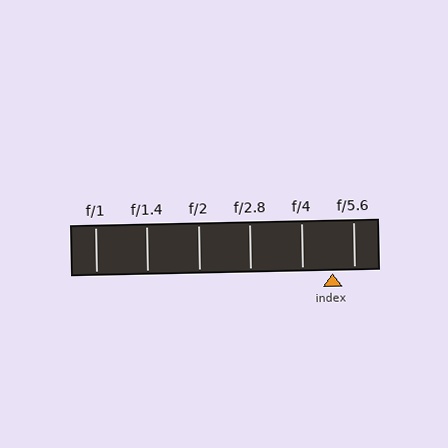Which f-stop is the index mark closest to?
The index mark is closest to f/5.6.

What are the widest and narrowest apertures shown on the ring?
The widest aperture shown is f/1 and the narrowest is f/5.6.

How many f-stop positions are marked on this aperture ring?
There are 6 f-stop positions marked.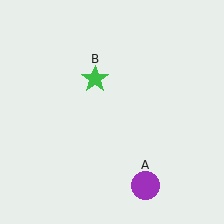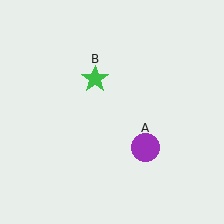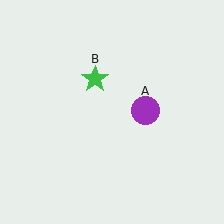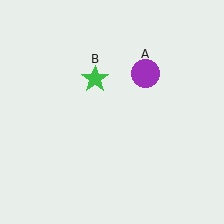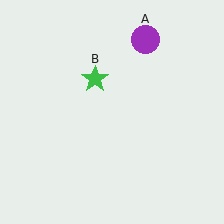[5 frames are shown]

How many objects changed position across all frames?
1 object changed position: purple circle (object A).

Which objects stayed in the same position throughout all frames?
Green star (object B) remained stationary.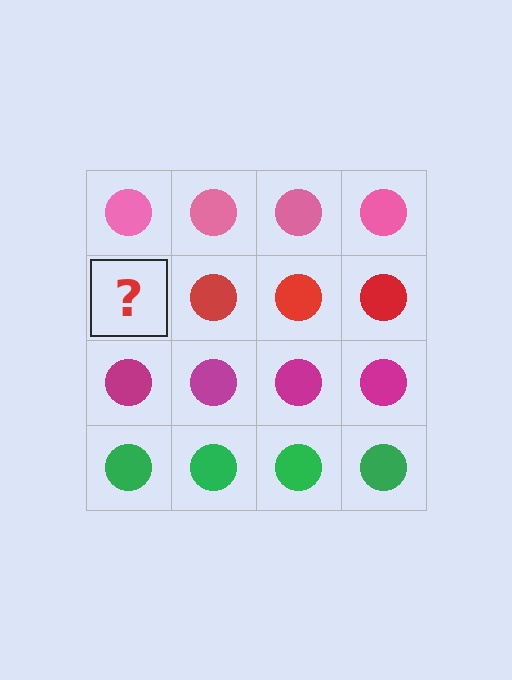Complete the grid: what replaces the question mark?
The question mark should be replaced with a red circle.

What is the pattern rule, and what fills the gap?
The rule is that each row has a consistent color. The gap should be filled with a red circle.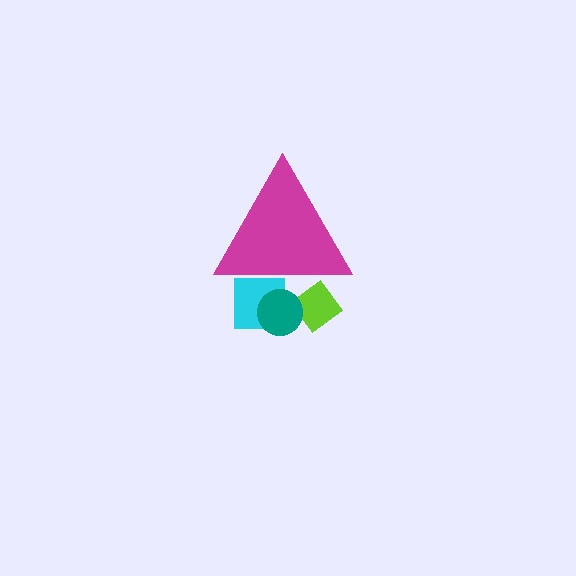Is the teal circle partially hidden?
Yes, the teal circle is partially hidden behind the magenta triangle.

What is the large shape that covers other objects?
A magenta triangle.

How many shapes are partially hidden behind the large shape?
3 shapes are partially hidden.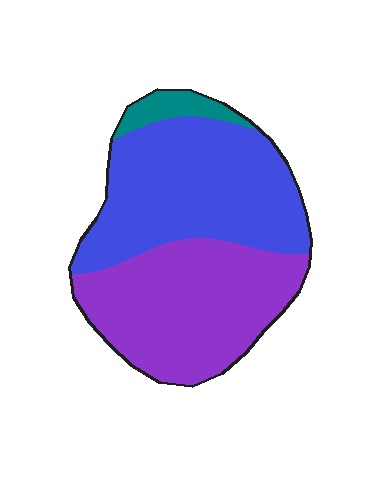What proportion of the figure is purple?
Purple takes up between a quarter and a half of the figure.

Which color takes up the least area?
Teal, at roughly 5%.